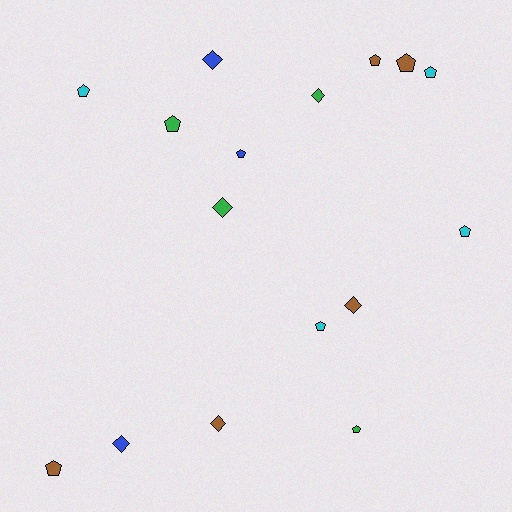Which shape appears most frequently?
Pentagon, with 10 objects.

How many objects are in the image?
There are 16 objects.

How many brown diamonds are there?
There are 2 brown diamonds.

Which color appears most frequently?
Brown, with 5 objects.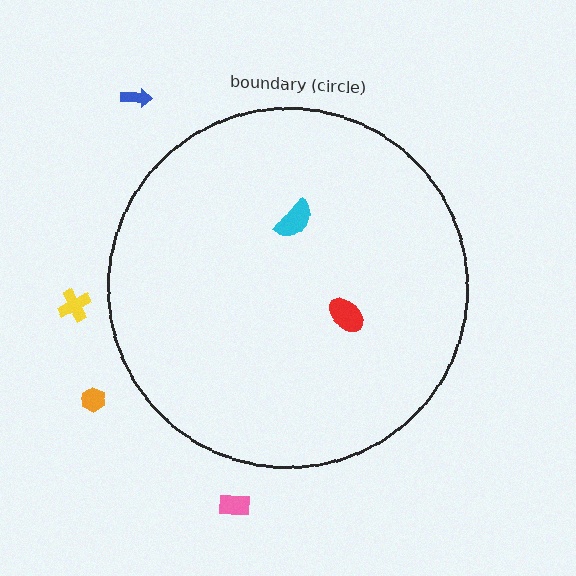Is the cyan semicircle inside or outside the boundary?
Inside.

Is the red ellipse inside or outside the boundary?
Inside.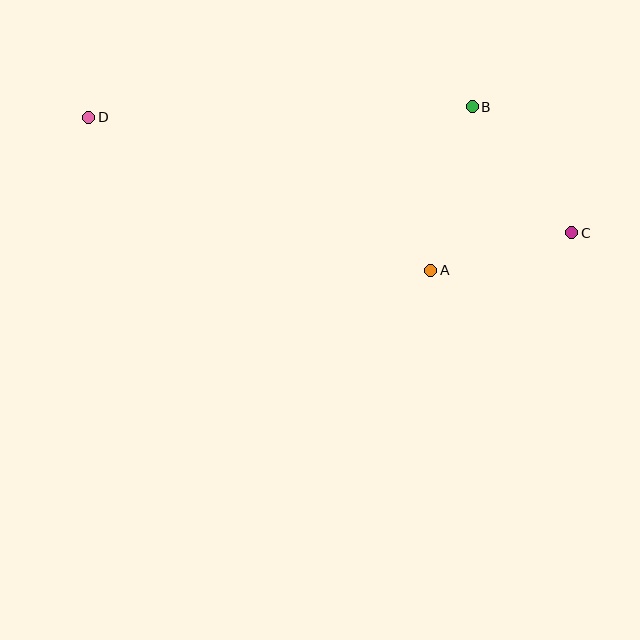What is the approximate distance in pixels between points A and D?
The distance between A and D is approximately 375 pixels.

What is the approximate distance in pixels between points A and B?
The distance between A and B is approximately 169 pixels.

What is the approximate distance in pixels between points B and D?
The distance between B and D is approximately 383 pixels.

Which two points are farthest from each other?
Points C and D are farthest from each other.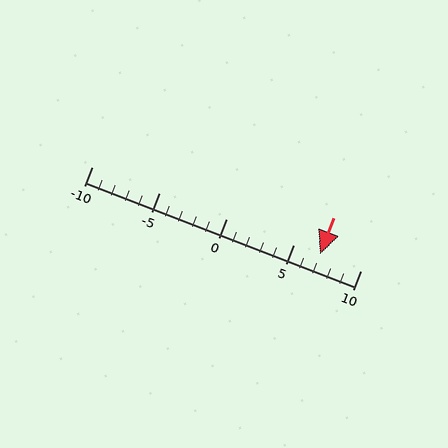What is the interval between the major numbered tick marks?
The major tick marks are spaced 5 units apart.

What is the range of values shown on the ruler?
The ruler shows values from -10 to 10.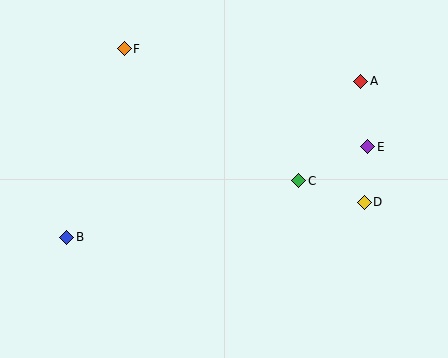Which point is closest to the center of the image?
Point C at (299, 181) is closest to the center.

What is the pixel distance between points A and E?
The distance between A and E is 66 pixels.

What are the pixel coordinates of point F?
Point F is at (124, 49).